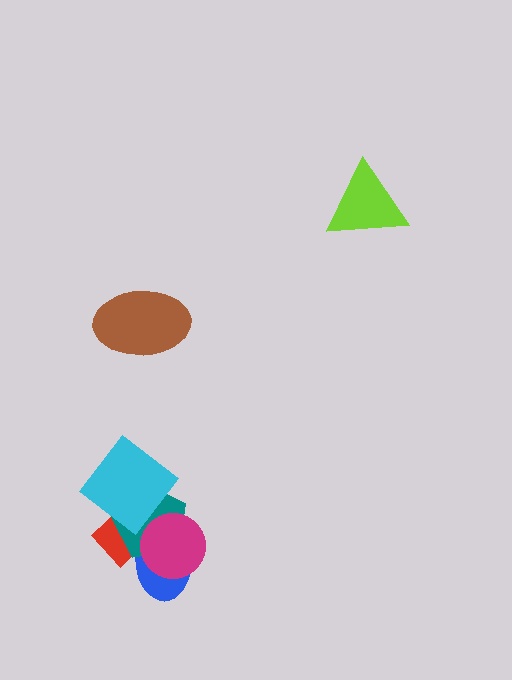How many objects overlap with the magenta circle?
3 objects overlap with the magenta circle.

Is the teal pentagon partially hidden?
Yes, it is partially covered by another shape.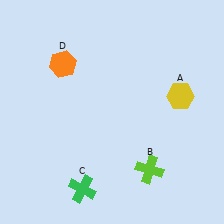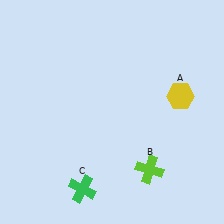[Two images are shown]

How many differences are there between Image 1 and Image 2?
There is 1 difference between the two images.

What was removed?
The orange hexagon (D) was removed in Image 2.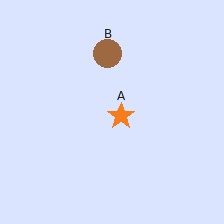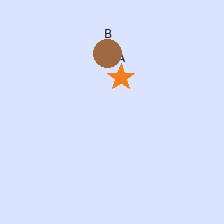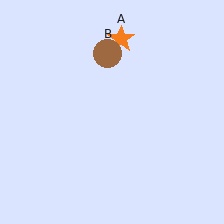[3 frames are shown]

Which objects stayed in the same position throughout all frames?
Brown circle (object B) remained stationary.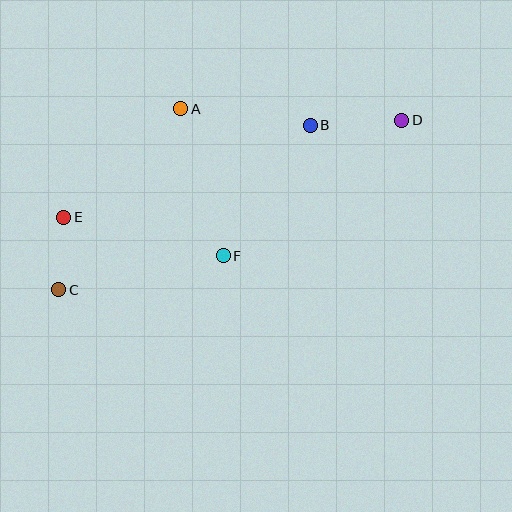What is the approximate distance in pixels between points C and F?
The distance between C and F is approximately 168 pixels.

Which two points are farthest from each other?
Points C and D are farthest from each other.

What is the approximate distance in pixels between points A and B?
The distance between A and B is approximately 131 pixels.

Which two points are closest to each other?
Points C and E are closest to each other.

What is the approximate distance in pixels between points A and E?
The distance between A and E is approximately 160 pixels.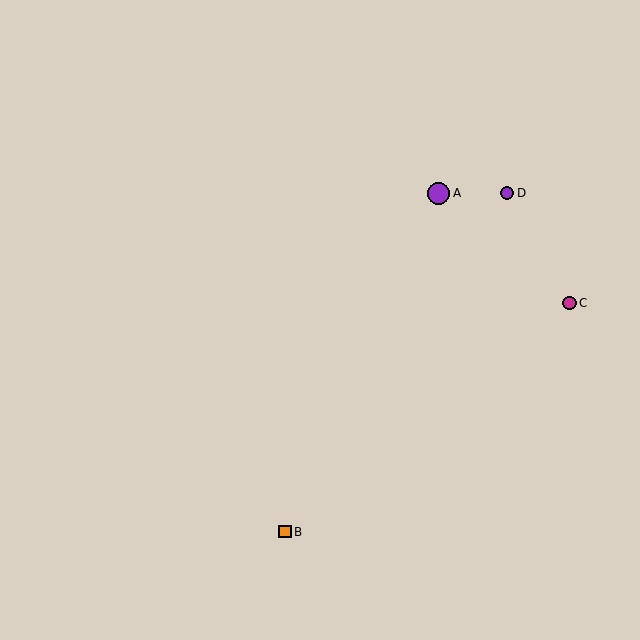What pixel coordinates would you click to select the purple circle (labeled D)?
Click at (507, 193) to select the purple circle D.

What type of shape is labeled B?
Shape B is an orange square.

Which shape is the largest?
The purple circle (labeled A) is the largest.